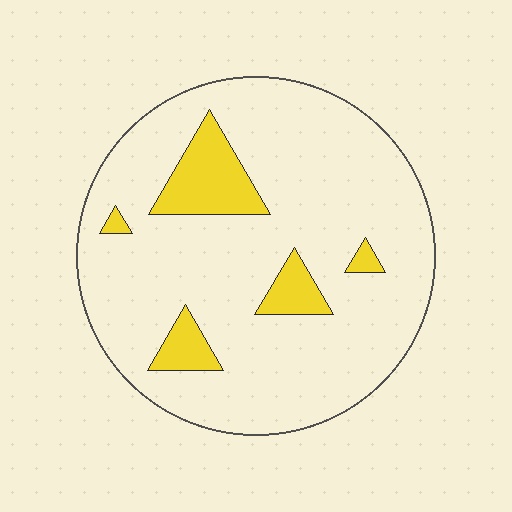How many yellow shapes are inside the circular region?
5.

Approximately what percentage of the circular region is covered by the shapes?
Approximately 15%.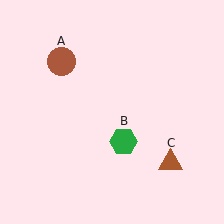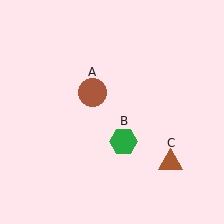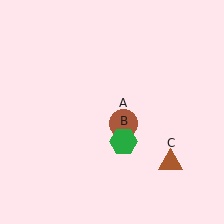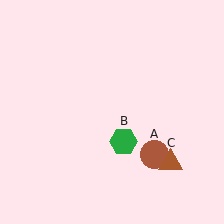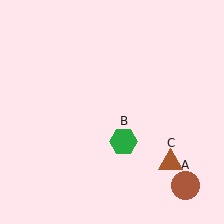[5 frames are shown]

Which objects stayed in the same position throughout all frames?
Green hexagon (object B) and brown triangle (object C) remained stationary.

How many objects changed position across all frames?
1 object changed position: brown circle (object A).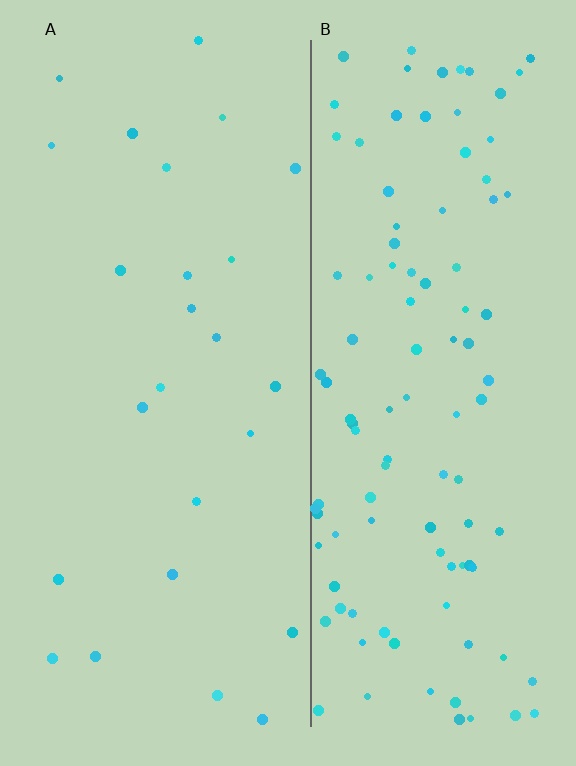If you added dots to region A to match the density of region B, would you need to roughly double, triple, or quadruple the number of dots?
Approximately quadruple.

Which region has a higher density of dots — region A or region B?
B (the right).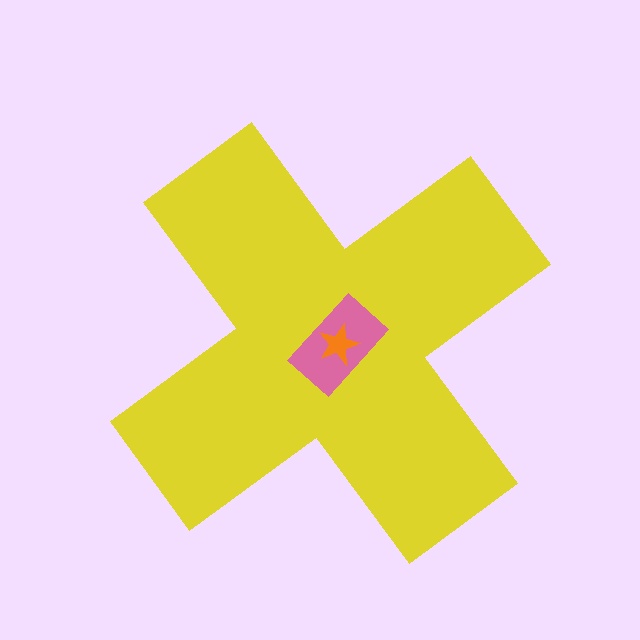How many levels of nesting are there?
3.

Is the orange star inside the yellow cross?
Yes.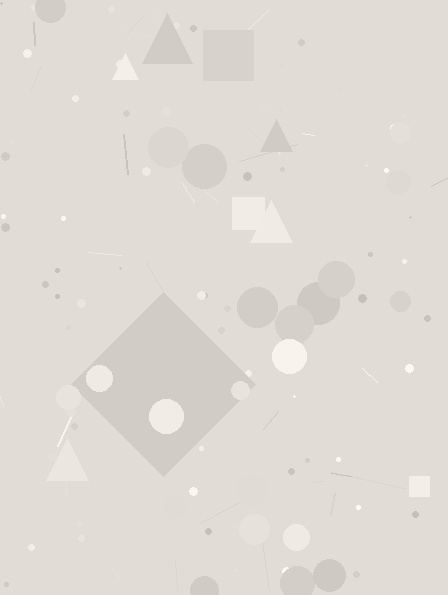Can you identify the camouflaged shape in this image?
The camouflaged shape is a diamond.